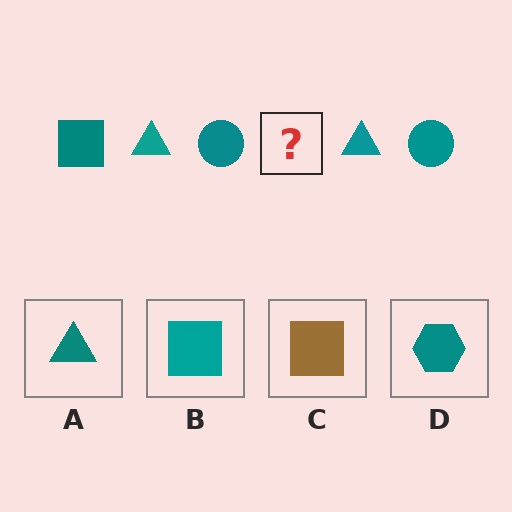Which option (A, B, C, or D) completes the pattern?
B.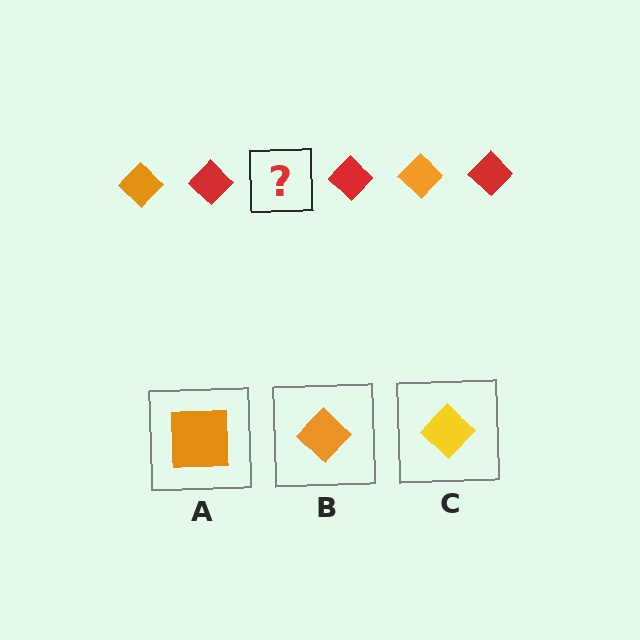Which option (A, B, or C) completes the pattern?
B.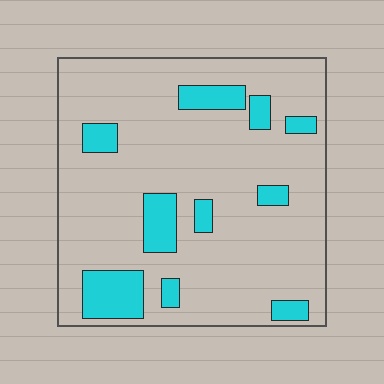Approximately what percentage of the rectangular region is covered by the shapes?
Approximately 15%.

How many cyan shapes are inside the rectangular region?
10.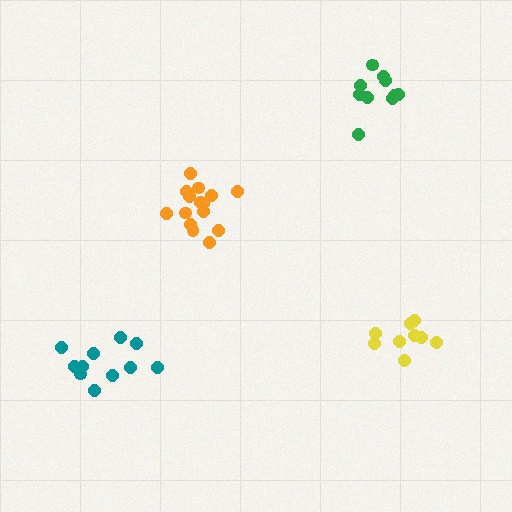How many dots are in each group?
Group 1: 9 dots, Group 2: 15 dots, Group 3: 11 dots, Group 4: 11 dots (46 total).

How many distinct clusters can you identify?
There are 4 distinct clusters.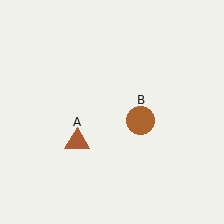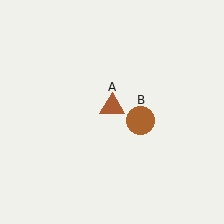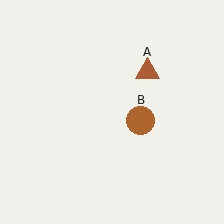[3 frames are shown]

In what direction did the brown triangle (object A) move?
The brown triangle (object A) moved up and to the right.